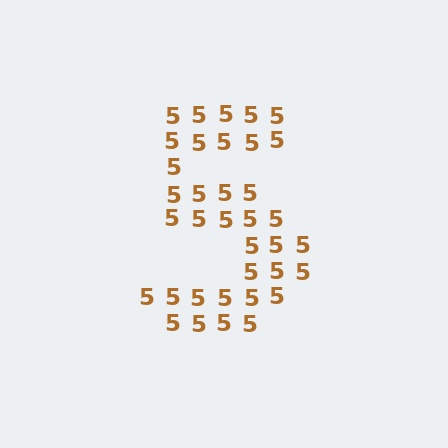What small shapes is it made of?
It is made of small digit 5's.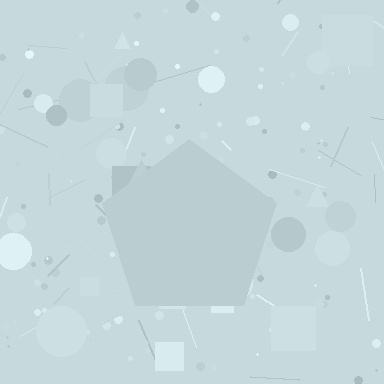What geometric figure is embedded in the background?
A pentagon is embedded in the background.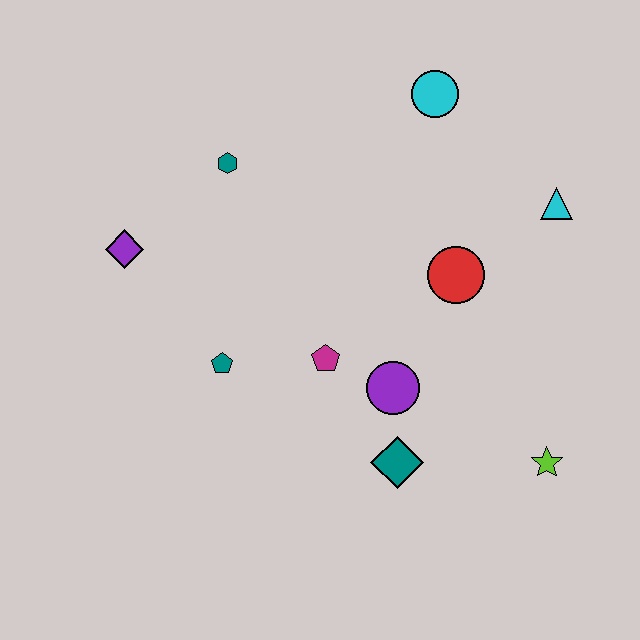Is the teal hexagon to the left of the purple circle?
Yes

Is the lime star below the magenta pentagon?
Yes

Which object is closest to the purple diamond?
The teal hexagon is closest to the purple diamond.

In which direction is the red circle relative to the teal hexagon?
The red circle is to the right of the teal hexagon.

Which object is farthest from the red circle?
The purple diamond is farthest from the red circle.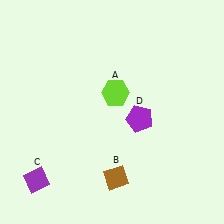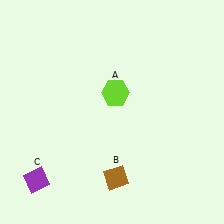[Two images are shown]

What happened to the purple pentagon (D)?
The purple pentagon (D) was removed in Image 2. It was in the bottom-right area of Image 1.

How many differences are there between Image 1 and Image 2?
There is 1 difference between the two images.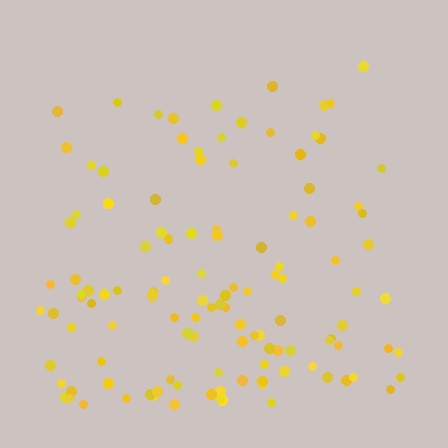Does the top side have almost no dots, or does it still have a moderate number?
Still a moderate number, just noticeably fewer than the bottom.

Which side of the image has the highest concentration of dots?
The bottom.